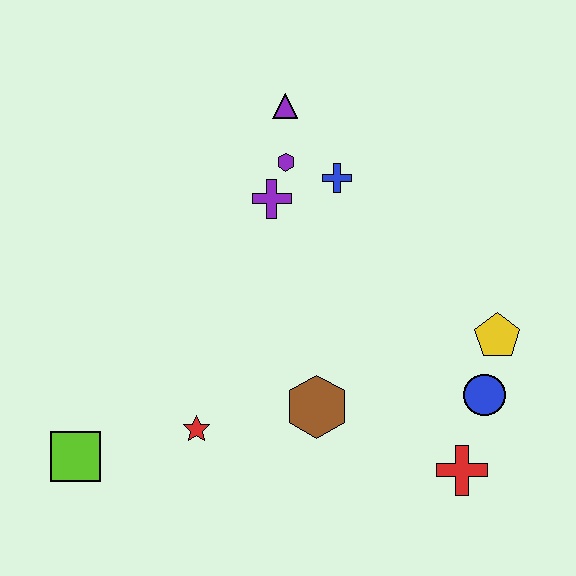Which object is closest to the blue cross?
The purple hexagon is closest to the blue cross.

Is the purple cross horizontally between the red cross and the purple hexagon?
No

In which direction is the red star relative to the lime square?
The red star is to the right of the lime square.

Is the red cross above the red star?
No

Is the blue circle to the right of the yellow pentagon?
No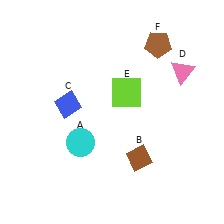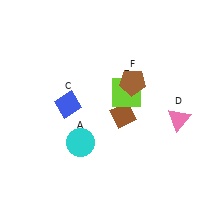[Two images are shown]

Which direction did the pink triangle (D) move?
The pink triangle (D) moved down.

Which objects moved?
The objects that moved are: the brown diamond (B), the pink triangle (D), the brown pentagon (F).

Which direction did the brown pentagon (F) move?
The brown pentagon (F) moved down.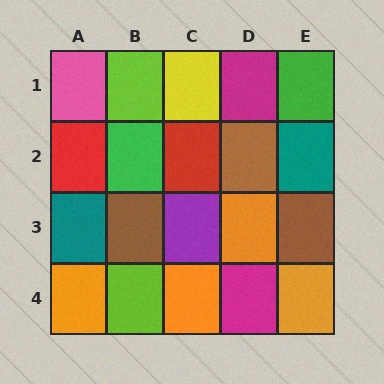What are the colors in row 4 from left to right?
Orange, lime, orange, magenta, orange.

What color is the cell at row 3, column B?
Brown.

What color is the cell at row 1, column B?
Lime.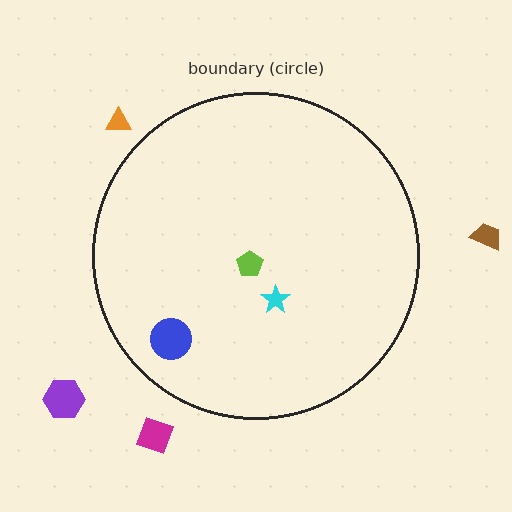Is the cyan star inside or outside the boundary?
Inside.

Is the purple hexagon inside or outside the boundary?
Outside.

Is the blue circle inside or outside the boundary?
Inside.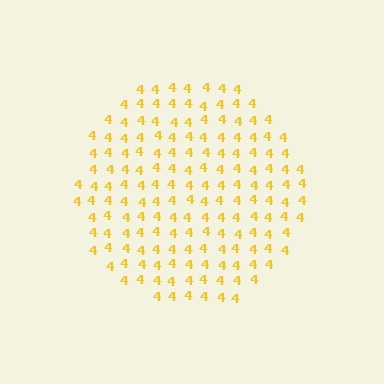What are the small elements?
The small elements are digit 4's.